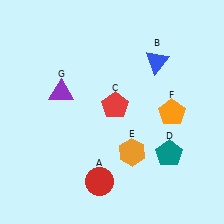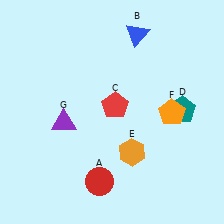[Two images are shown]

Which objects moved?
The objects that moved are: the blue triangle (B), the teal pentagon (D), the purple triangle (G).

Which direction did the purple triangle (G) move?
The purple triangle (G) moved down.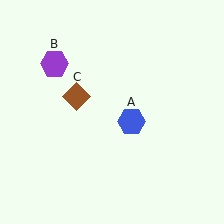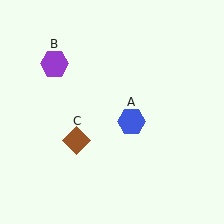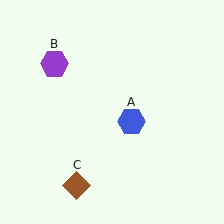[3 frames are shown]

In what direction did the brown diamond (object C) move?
The brown diamond (object C) moved down.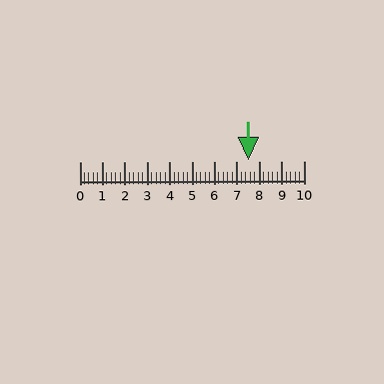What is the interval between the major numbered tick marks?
The major tick marks are spaced 1 units apart.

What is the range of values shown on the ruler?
The ruler shows values from 0 to 10.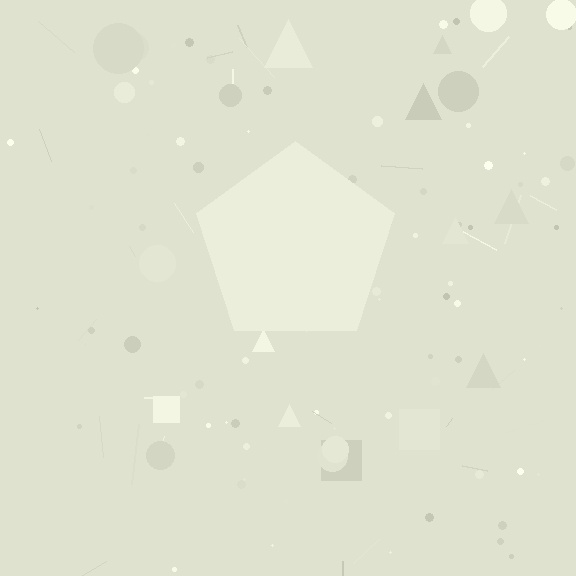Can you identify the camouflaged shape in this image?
The camouflaged shape is a pentagon.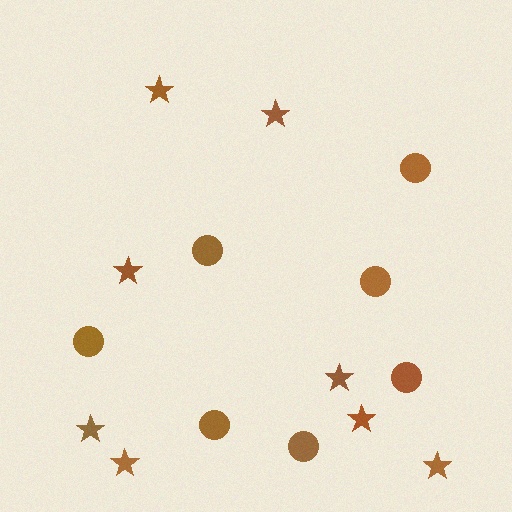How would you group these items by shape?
There are 2 groups: one group of stars (8) and one group of circles (7).